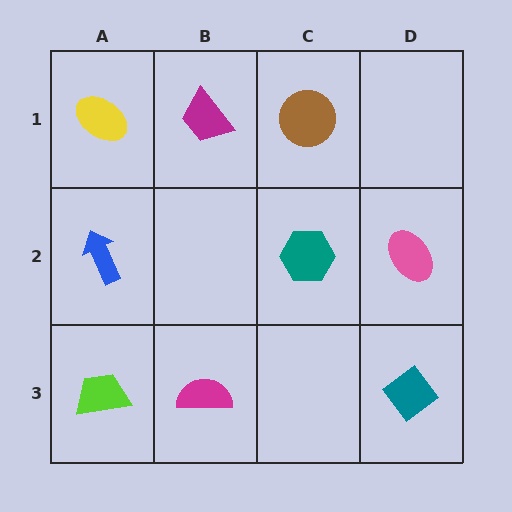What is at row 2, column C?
A teal hexagon.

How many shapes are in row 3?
3 shapes.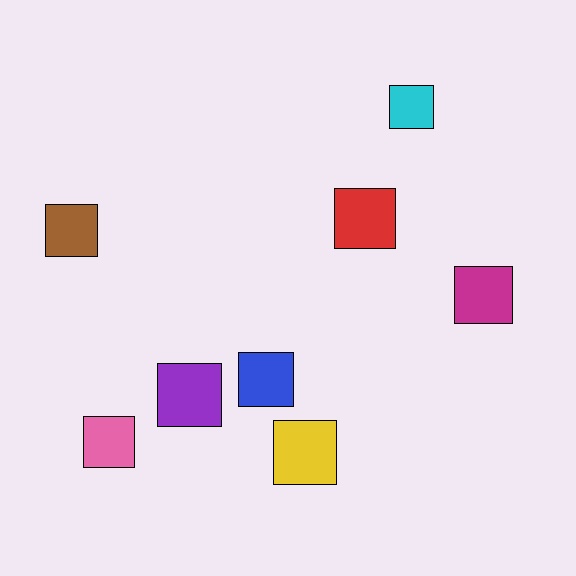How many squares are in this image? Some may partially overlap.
There are 8 squares.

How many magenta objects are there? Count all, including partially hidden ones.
There is 1 magenta object.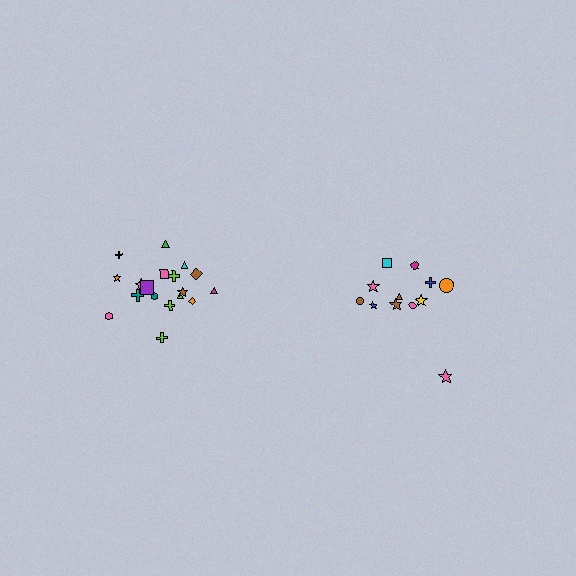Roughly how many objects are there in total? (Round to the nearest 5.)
Roughly 30 objects in total.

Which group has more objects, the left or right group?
The left group.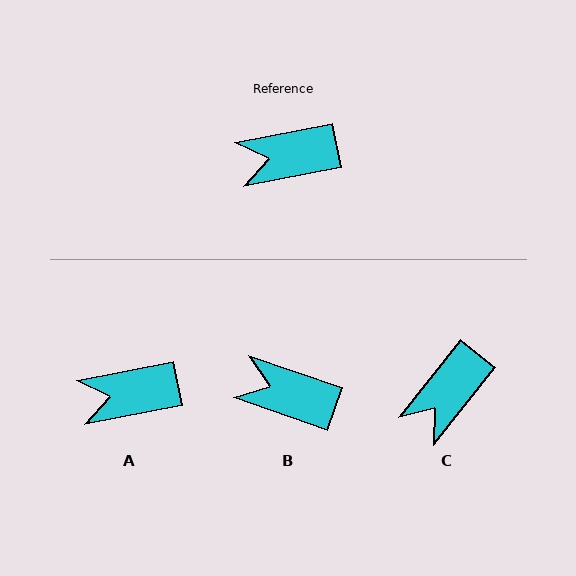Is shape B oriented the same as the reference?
No, it is off by about 30 degrees.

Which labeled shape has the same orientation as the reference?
A.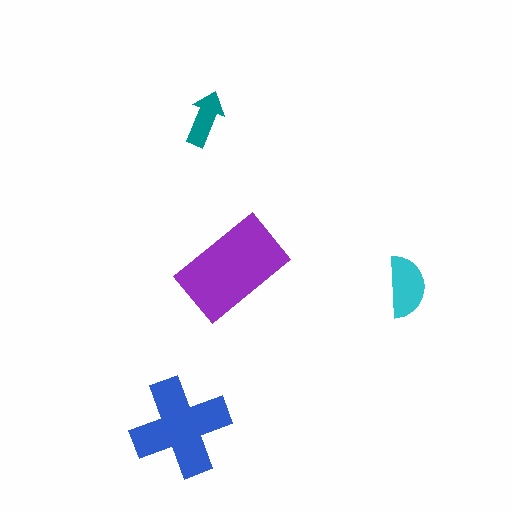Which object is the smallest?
The teal arrow.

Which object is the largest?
The purple rectangle.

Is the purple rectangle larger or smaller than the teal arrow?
Larger.